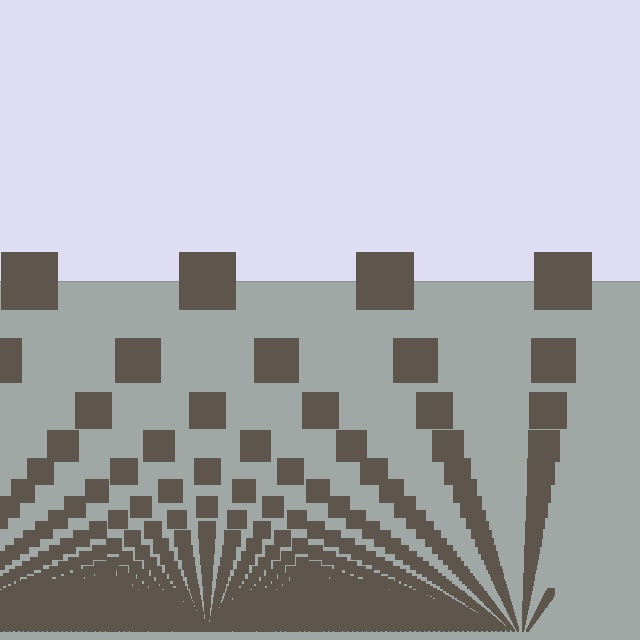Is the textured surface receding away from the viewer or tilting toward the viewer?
The surface appears to tilt toward the viewer. Texture elements get larger and sparser toward the top.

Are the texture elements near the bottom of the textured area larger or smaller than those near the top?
Smaller. The gradient is inverted — elements near the bottom are smaller and denser.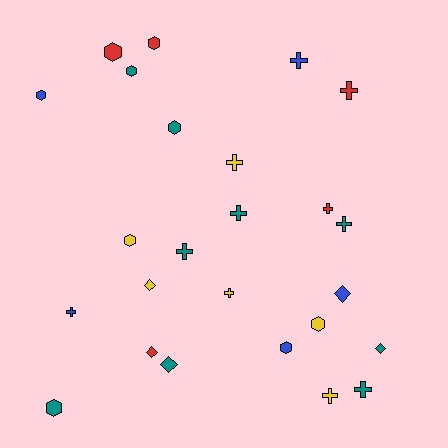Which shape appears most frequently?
Cross, with 11 objects.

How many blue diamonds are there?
There is 1 blue diamond.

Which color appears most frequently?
Teal, with 9 objects.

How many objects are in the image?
There are 25 objects.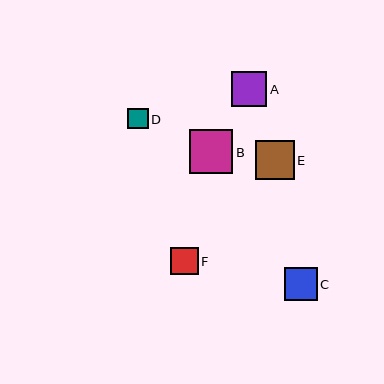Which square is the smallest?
Square D is the smallest with a size of approximately 21 pixels.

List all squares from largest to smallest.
From largest to smallest: B, E, A, C, F, D.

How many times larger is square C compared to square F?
Square C is approximately 1.2 times the size of square F.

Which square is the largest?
Square B is the largest with a size of approximately 44 pixels.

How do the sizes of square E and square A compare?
Square E and square A are approximately the same size.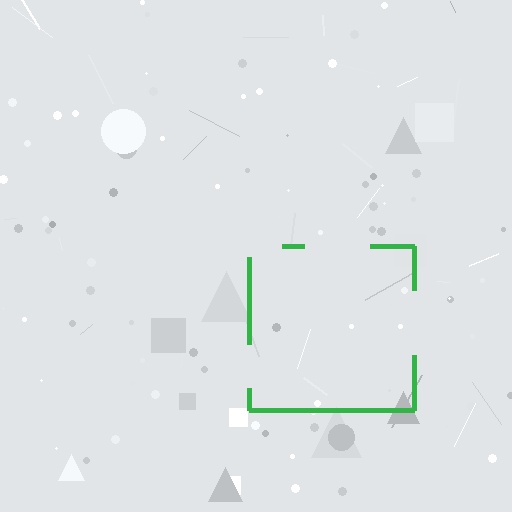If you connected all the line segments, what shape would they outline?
They would outline a square.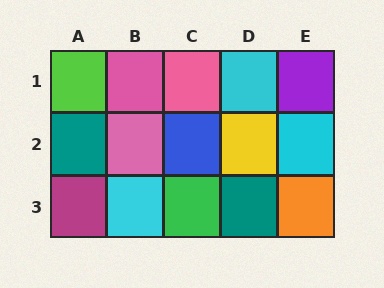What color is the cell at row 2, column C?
Blue.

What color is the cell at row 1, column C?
Pink.